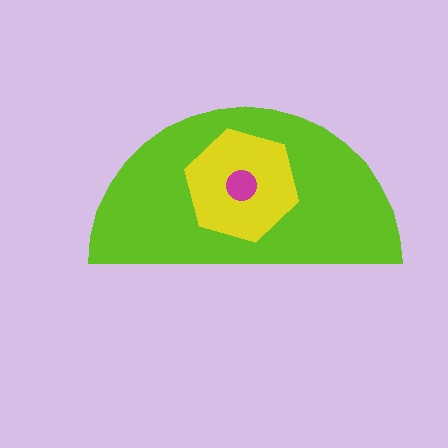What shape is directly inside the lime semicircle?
The yellow hexagon.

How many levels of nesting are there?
3.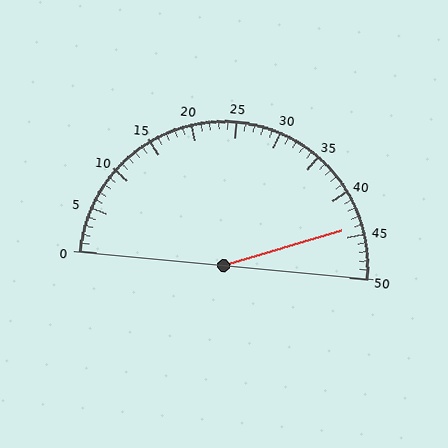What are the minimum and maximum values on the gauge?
The gauge ranges from 0 to 50.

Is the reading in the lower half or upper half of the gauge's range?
The reading is in the upper half of the range (0 to 50).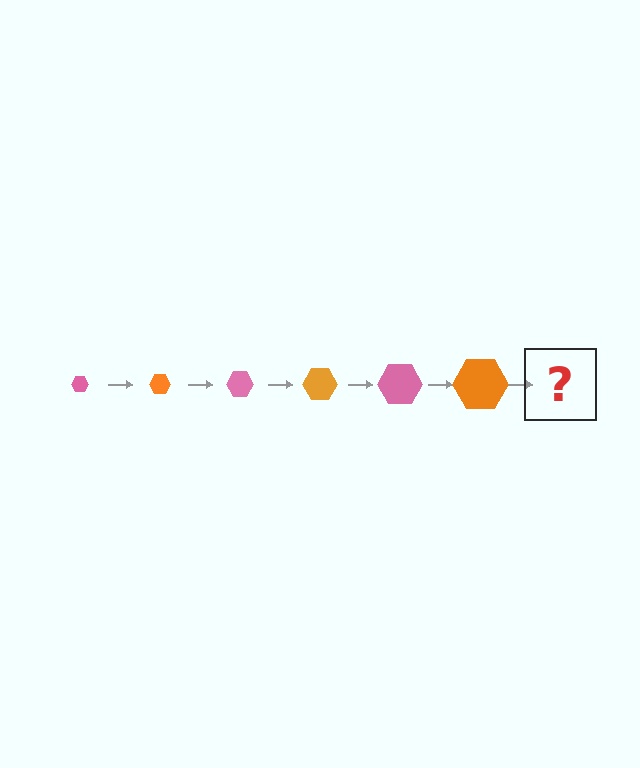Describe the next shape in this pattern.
It should be a pink hexagon, larger than the previous one.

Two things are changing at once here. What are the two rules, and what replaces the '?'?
The two rules are that the hexagon grows larger each step and the color cycles through pink and orange. The '?' should be a pink hexagon, larger than the previous one.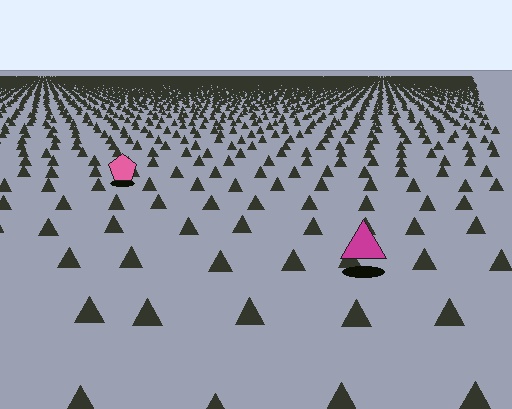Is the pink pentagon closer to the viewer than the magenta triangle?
No. The magenta triangle is closer — you can tell from the texture gradient: the ground texture is coarser near it.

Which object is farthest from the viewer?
The pink pentagon is farthest from the viewer. It appears smaller and the ground texture around it is denser.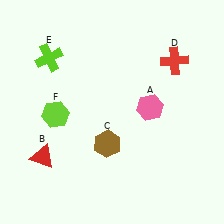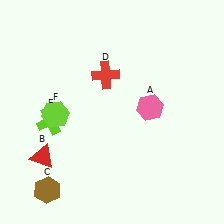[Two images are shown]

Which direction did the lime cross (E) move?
The lime cross (E) moved down.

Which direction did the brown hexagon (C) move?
The brown hexagon (C) moved left.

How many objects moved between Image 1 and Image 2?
3 objects moved between the two images.